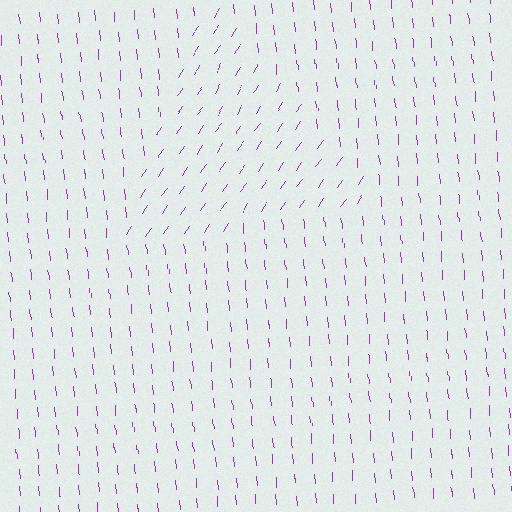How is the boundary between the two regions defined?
The boundary is defined purely by a change in line orientation (approximately 39 degrees difference). All lines are the same color and thickness.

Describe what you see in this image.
The image is filled with small purple line segments. A triangle region in the image has lines oriented differently from the surrounding lines, creating a visible texture boundary.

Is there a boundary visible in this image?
Yes, there is a texture boundary formed by a change in line orientation.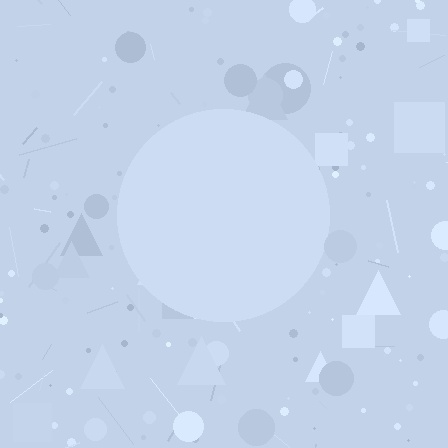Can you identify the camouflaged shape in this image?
The camouflaged shape is a circle.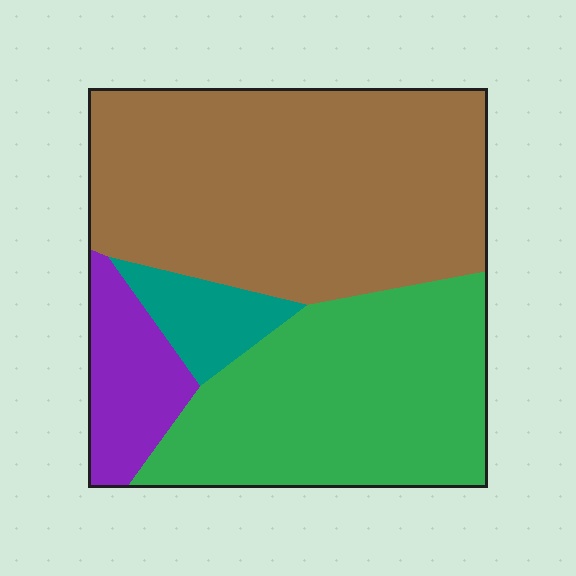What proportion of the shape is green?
Green covers around 35% of the shape.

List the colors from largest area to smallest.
From largest to smallest: brown, green, purple, teal.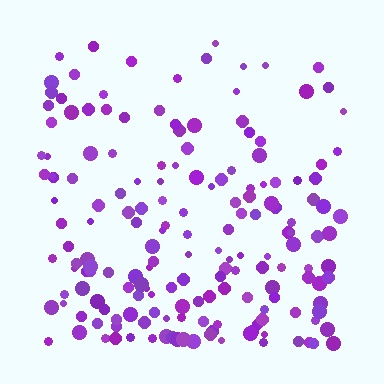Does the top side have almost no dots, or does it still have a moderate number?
Still a moderate number, just noticeably fewer than the bottom.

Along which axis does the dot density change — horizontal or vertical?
Vertical.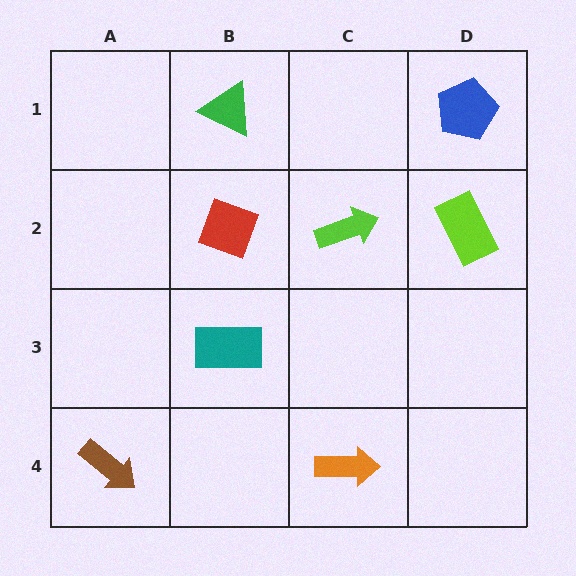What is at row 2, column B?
A red diamond.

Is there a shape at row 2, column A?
No, that cell is empty.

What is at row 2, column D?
A lime rectangle.